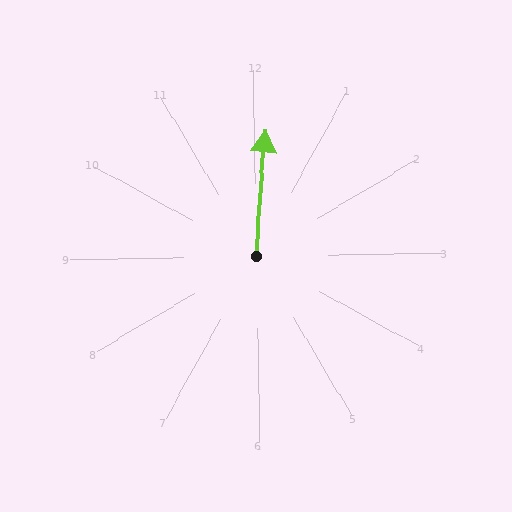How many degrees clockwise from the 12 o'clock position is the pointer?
Approximately 5 degrees.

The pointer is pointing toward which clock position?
Roughly 12 o'clock.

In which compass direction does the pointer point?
North.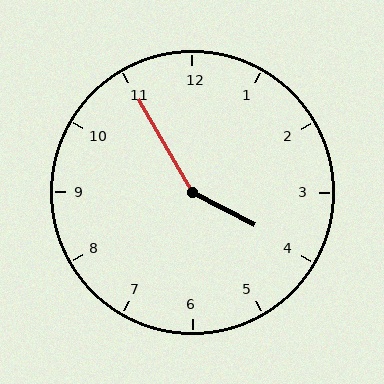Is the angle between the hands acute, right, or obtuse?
It is obtuse.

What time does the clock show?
3:55.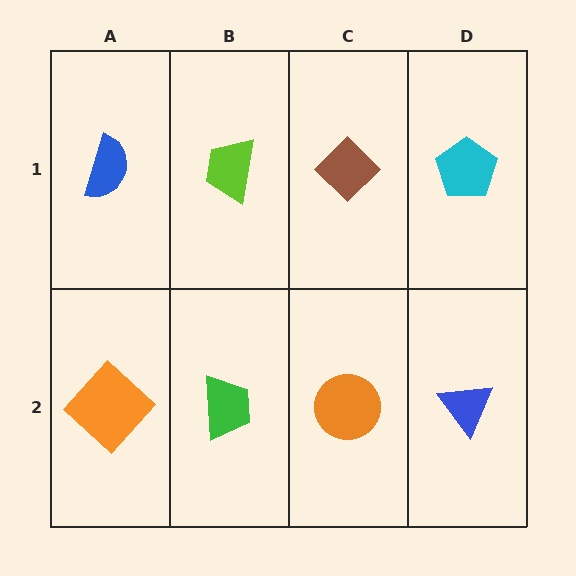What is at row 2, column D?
A blue triangle.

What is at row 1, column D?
A cyan pentagon.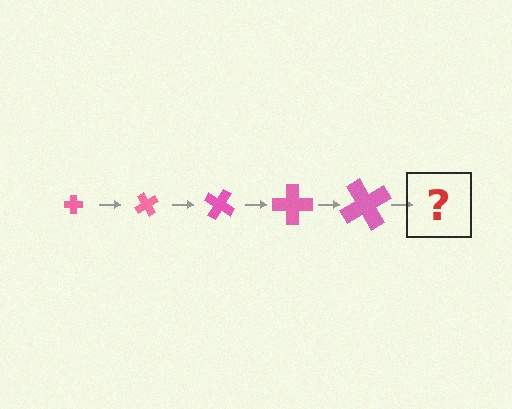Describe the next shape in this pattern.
It should be a cross, larger than the previous one and rotated 300 degrees from the start.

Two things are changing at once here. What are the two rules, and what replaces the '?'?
The two rules are that the cross grows larger each step and it rotates 60 degrees each step. The '?' should be a cross, larger than the previous one and rotated 300 degrees from the start.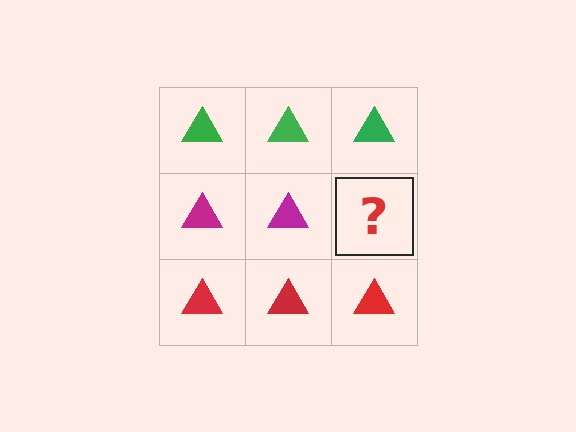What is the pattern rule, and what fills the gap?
The rule is that each row has a consistent color. The gap should be filled with a magenta triangle.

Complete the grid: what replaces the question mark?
The question mark should be replaced with a magenta triangle.